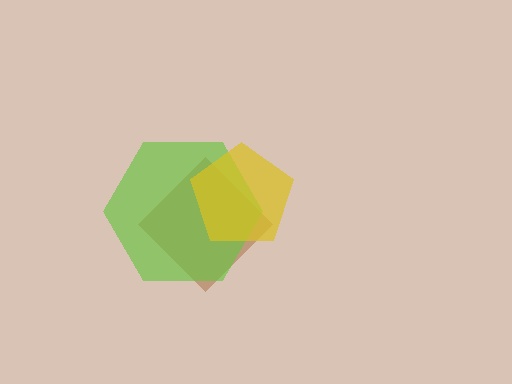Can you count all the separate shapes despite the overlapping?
Yes, there are 3 separate shapes.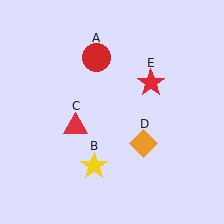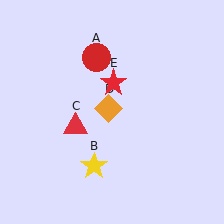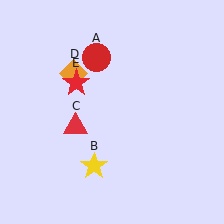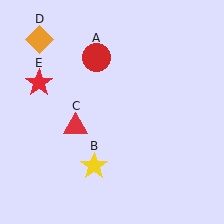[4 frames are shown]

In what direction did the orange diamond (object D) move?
The orange diamond (object D) moved up and to the left.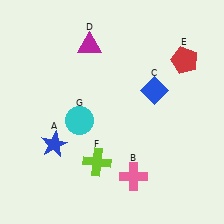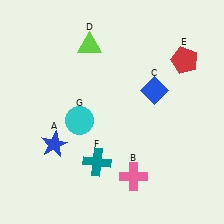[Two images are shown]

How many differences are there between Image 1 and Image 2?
There are 2 differences between the two images.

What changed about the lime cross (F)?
In Image 1, F is lime. In Image 2, it changed to teal.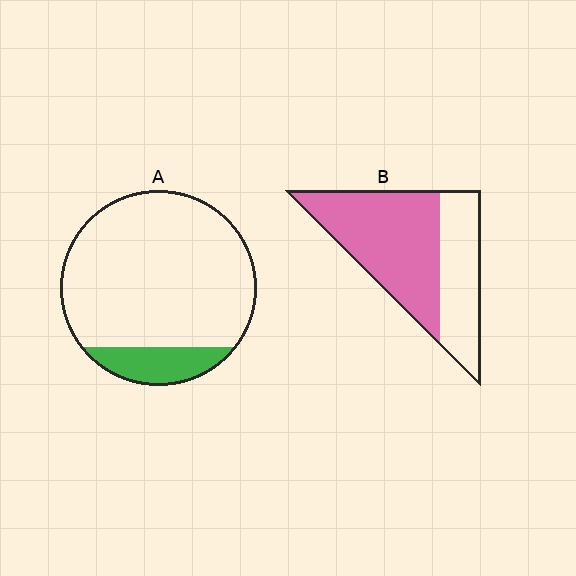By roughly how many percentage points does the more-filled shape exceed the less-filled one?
By roughly 50 percentage points (B over A).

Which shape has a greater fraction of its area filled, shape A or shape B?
Shape B.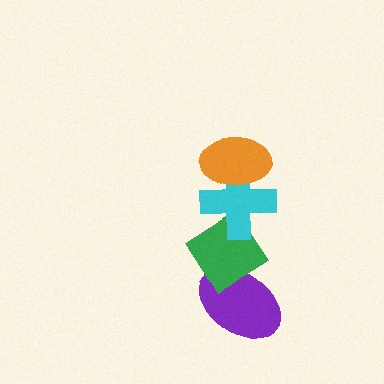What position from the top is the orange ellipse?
The orange ellipse is 1st from the top.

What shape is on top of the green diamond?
The cyan cross is on top of the green diamond.